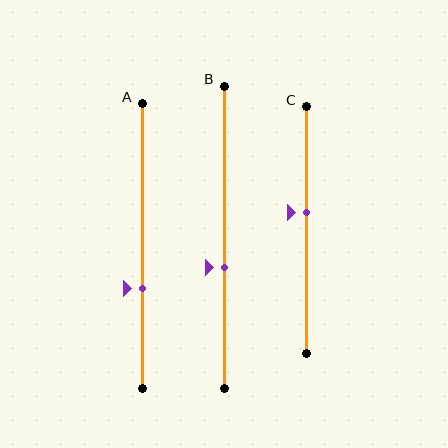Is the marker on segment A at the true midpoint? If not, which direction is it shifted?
No, the marker on segment A is shifted downward by about 15% of the segment length.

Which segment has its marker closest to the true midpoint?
Segment C has its marker closest to the true midpoint.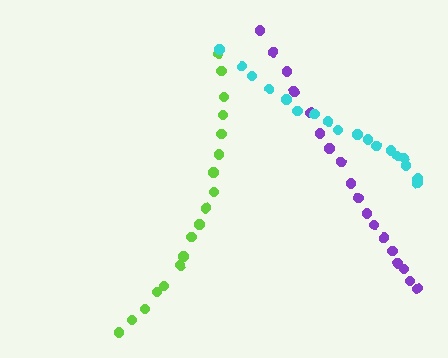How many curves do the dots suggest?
There are 3 distinct paths.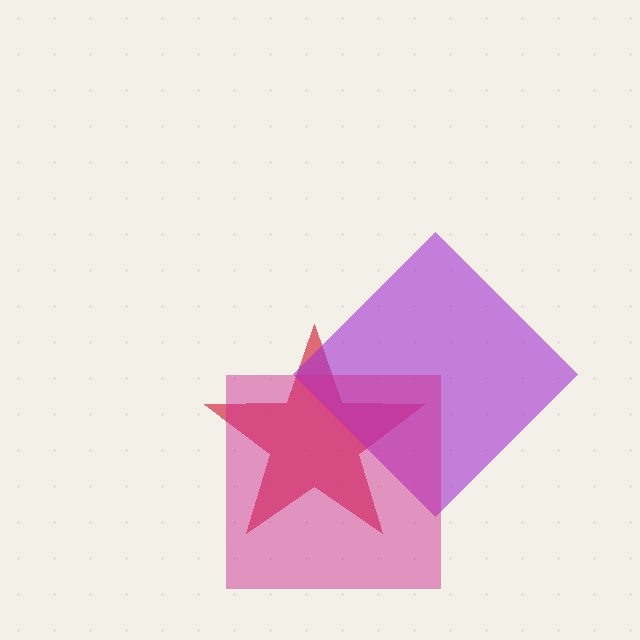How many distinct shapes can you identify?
There are 3 distinct shapes: a red star, a purple diamond, a magenta square.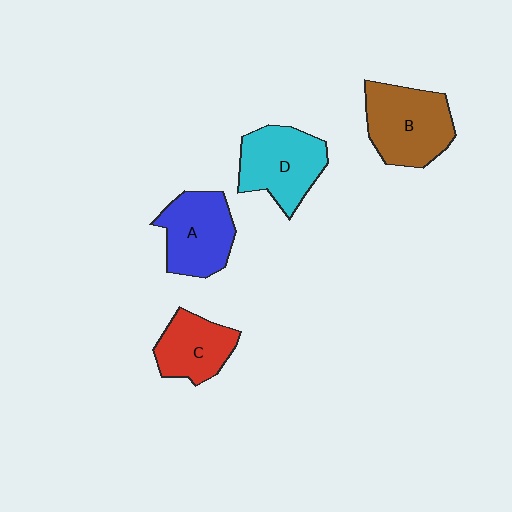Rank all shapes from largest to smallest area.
From largest to smallest: B (brown), D (cyan), A (blue), C (red).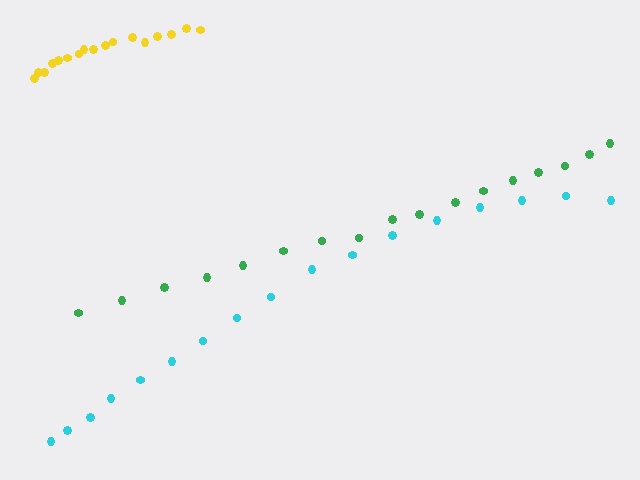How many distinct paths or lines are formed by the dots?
There are 3 distinct paths.